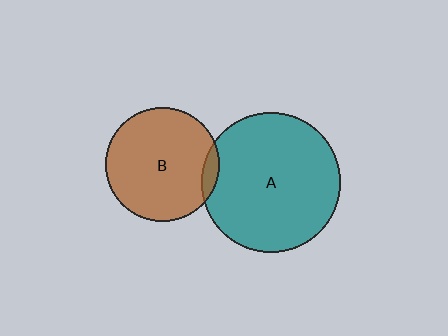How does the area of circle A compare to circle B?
Approximately 1.5 times.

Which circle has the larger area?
Circle A (teal).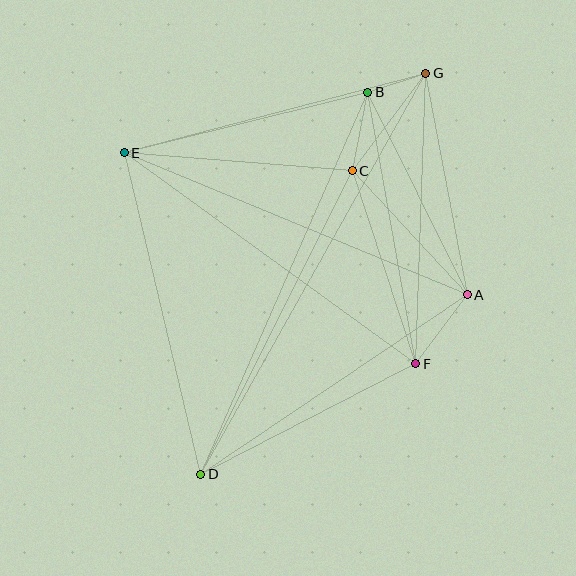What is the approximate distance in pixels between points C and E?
The distance between C and E is approximately 229 pixels.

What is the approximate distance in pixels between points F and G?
The distance between F and G is approximately 291 pixels.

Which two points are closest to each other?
Points B and G are closest to each other.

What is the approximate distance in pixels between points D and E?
The distance between D and E is approximately 331 pixels.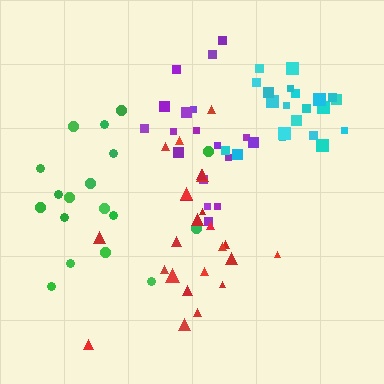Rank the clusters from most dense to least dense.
cyan, purple, red, green.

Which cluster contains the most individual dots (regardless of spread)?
Red (24).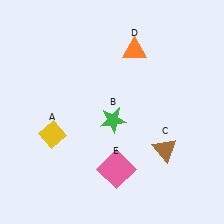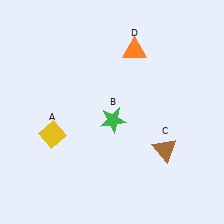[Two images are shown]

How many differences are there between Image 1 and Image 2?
There is 1 difference between the two images.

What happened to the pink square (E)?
The pink square (E) was removed in Image 2. It was in the bottom-right area of Image 1.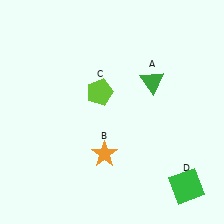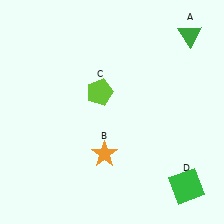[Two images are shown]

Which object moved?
The green triangle (A) moved up.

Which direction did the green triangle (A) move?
The green triangle (A) moved up.